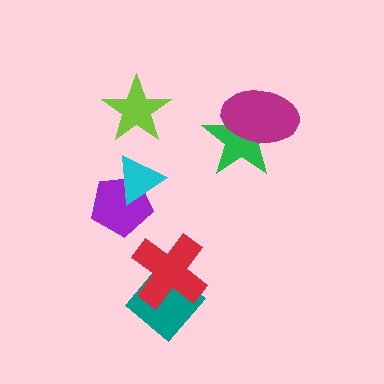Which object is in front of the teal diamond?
The red cross is in front of the teal diamond.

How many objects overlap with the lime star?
0 objects overlap with the lime star.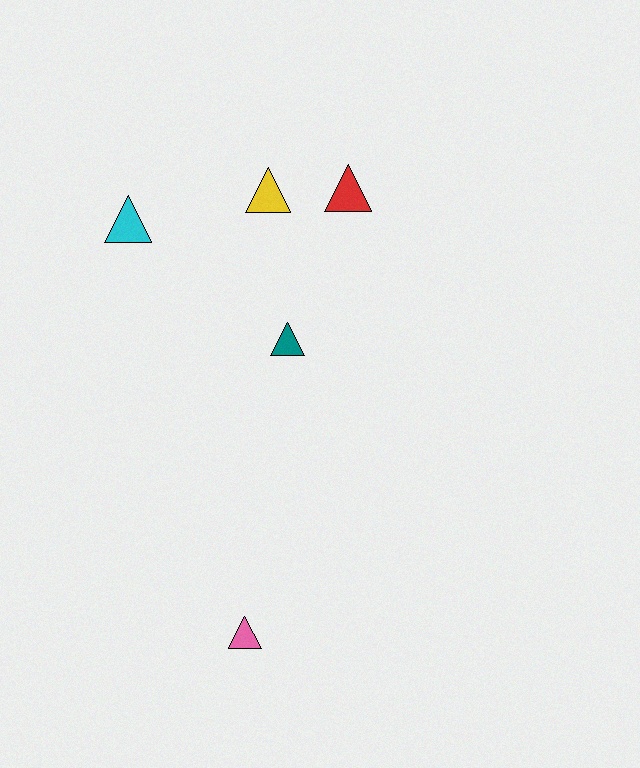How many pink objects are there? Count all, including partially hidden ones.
There is 1 pink object.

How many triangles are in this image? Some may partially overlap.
There are 5 triangles.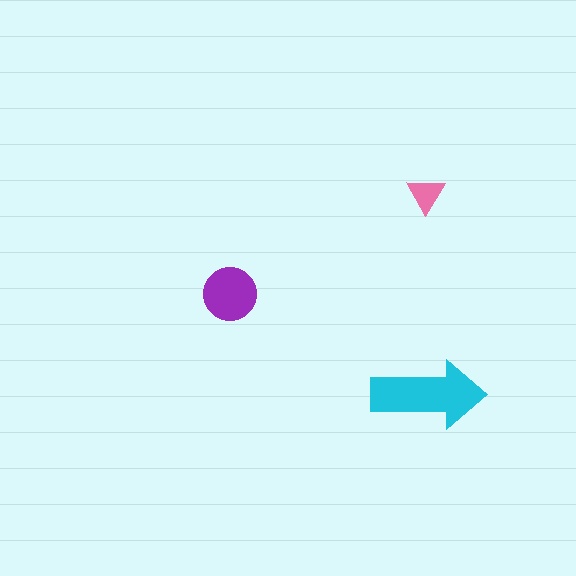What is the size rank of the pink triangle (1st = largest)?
3rd.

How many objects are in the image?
There are 3 objects in the image.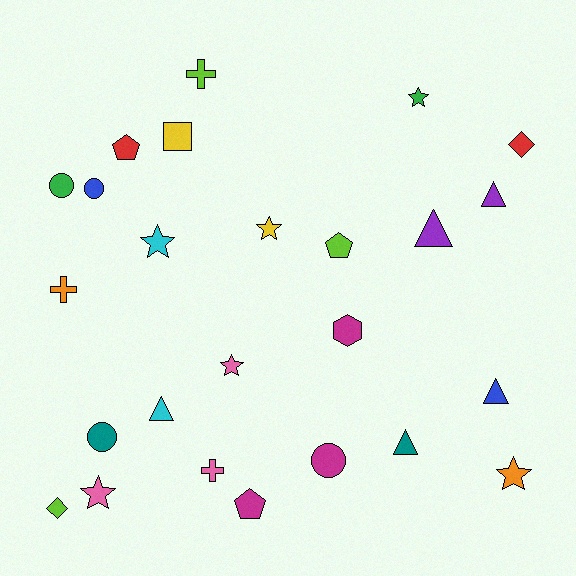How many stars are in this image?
There are 6 stars.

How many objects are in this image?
There are 25 objects.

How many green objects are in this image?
There are 2 green objects.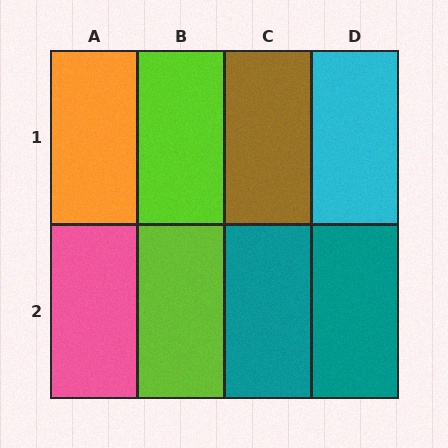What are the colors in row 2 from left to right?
Pink, lime, teal, teal.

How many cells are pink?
1 cell is pink.